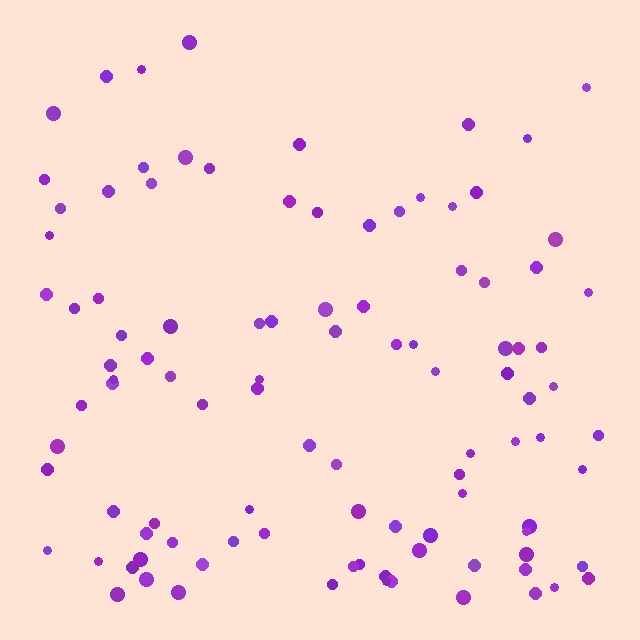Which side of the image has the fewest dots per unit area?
The top.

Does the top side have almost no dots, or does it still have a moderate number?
Still a moderate number, just noticeably fewer than the bottom.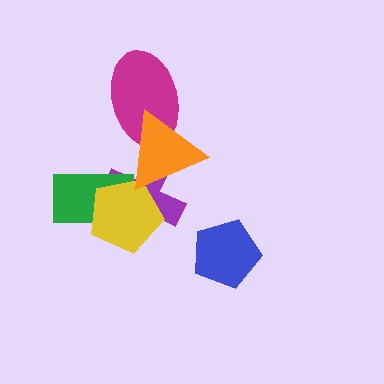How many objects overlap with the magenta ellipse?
1 object overlaps with the magenta ellipse.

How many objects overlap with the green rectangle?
2 objects overlap with the green rectangle.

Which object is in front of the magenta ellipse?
The orange triangle is in front of the magenta ellipse.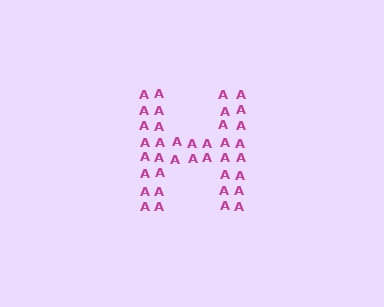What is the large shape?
The large shape is the letter H.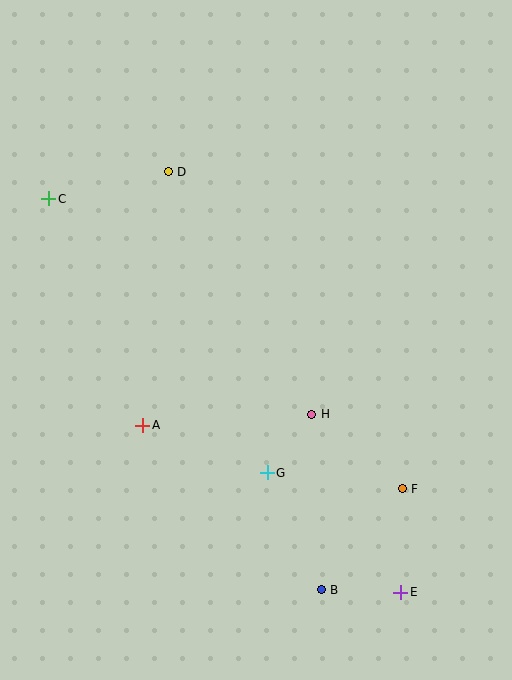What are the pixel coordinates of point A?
Point A is at (143, 425).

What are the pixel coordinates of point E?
Point E is at (401, 592).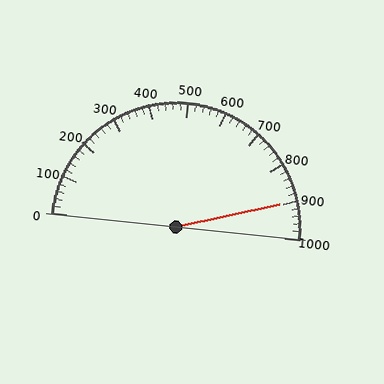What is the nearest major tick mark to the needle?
The nearest major tick mark is 900.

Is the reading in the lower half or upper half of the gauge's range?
The reading is in the upper half of the range (0 to 1000).